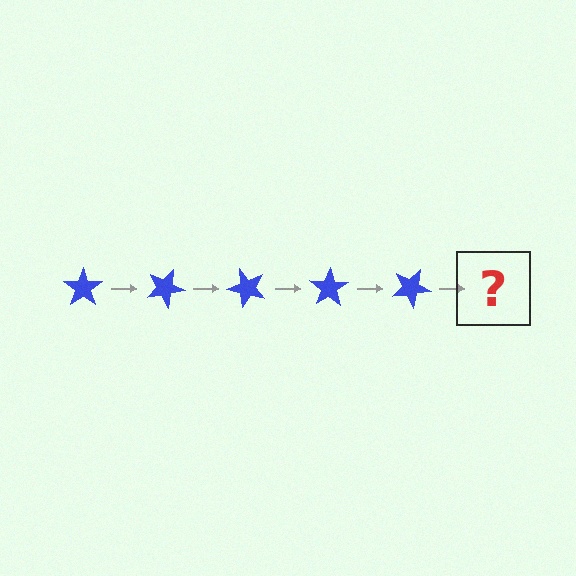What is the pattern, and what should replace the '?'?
The pattern is that the star rotates 25 degrees each step. The '?' should be a blue star rotated 125 degrees.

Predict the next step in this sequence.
The next step is a blue star rotated 125 degrees.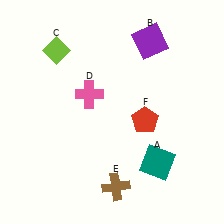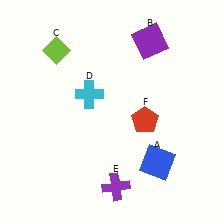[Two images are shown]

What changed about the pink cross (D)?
In Image 1, D is pink. In Image 2, it changed to cyan.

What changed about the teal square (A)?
In Image 1, A is teal. In Image 2, it changed to blue.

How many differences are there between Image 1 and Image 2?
There are 3 differences between the two images.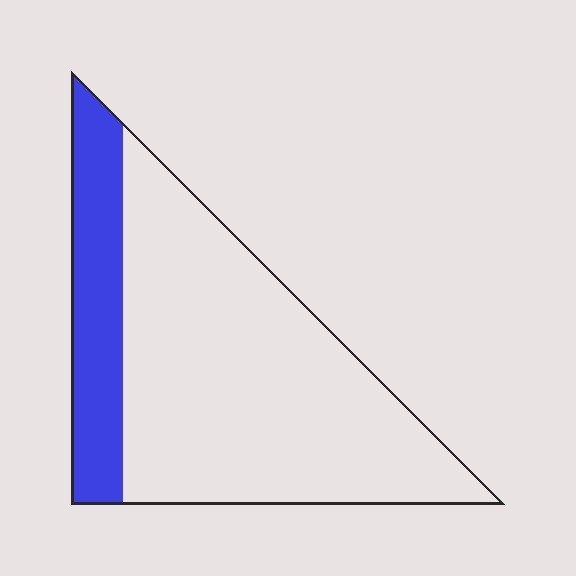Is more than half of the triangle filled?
No.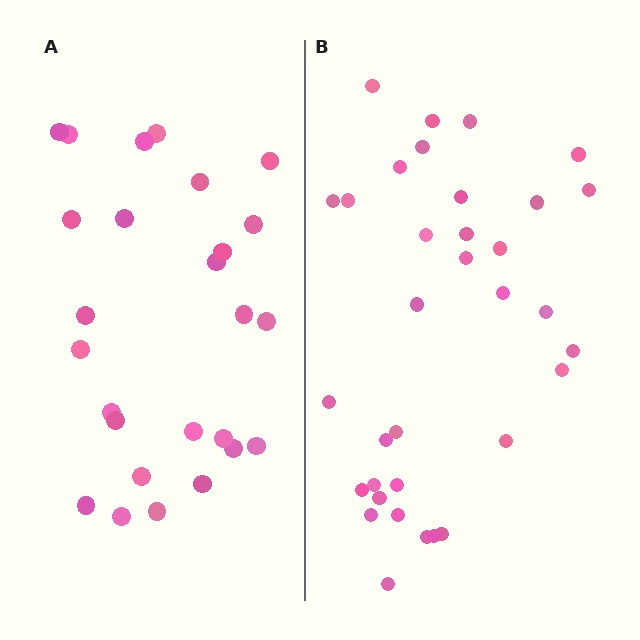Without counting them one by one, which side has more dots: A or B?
Region B (the right region) has more dots.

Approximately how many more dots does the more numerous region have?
Region B has roughly 8 or so more dots than region A.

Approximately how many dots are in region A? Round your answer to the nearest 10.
About 30 dots. (The exact count is 26, which rounds to 30.)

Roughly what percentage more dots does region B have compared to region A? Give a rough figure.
About 30% more.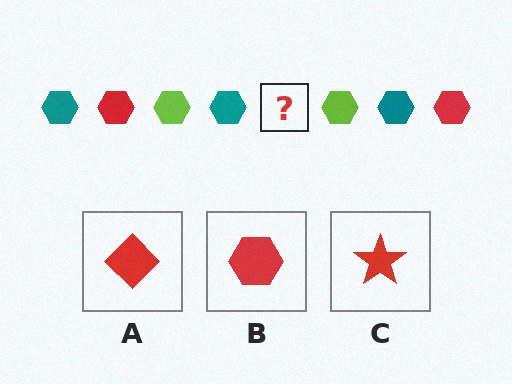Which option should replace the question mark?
Option B.